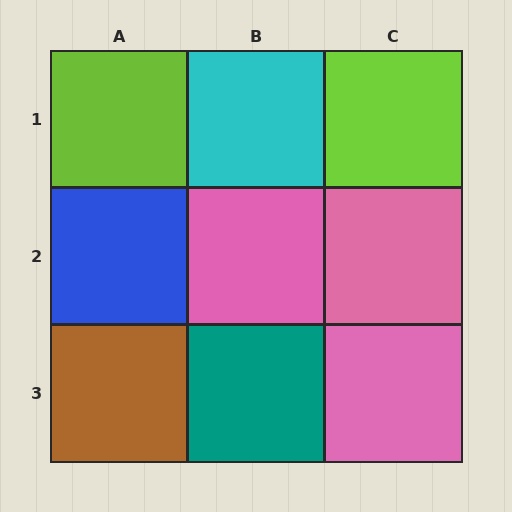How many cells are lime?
2 cells are lime.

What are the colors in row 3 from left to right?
Brown, teal, pink.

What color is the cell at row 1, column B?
Cyan.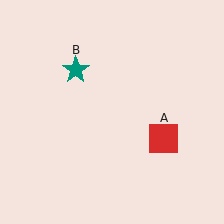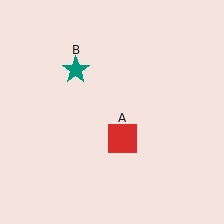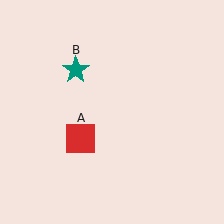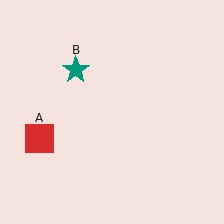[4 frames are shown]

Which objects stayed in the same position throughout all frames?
Teal star (object B) remained stationary.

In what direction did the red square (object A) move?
The red square (object A) moved left.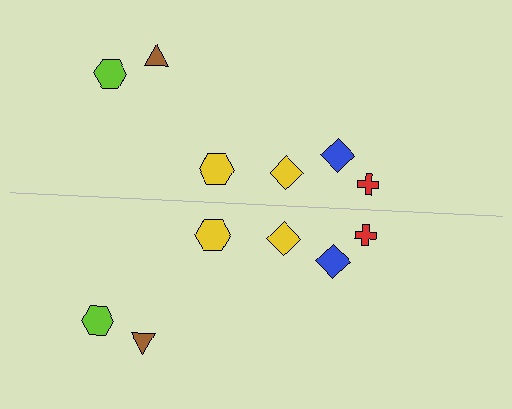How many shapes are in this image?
There are 12 shapes in this image.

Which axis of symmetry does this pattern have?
The pattern has a horizontal axis of symmetry running through the center of the image.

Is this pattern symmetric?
Yes, this pattern has bilateral (reflection) symmetry.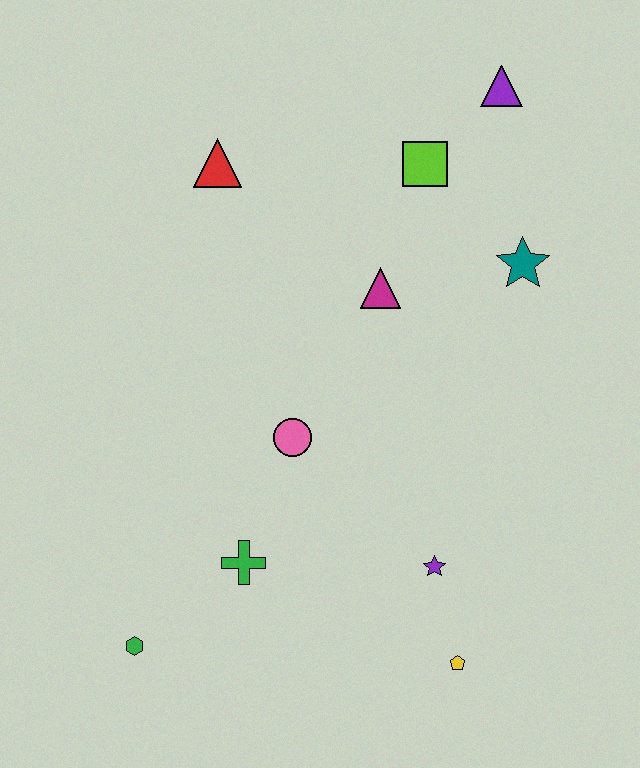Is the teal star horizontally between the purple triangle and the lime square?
No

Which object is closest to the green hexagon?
The green cross is closest to the green hexagon.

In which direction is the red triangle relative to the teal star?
The red triangle is to the left of the teal star.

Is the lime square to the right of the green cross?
Yes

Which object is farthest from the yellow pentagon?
The purple triangle is farthest from the yellow pentagon.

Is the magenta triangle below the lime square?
Yes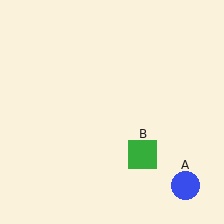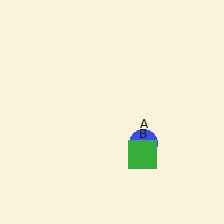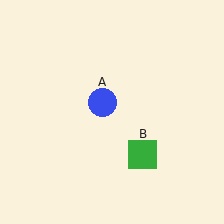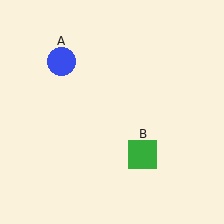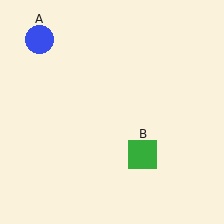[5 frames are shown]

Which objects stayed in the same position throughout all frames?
Green square (object B) remained stationary.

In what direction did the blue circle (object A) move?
The blue circle (object A) moved up and to the left.